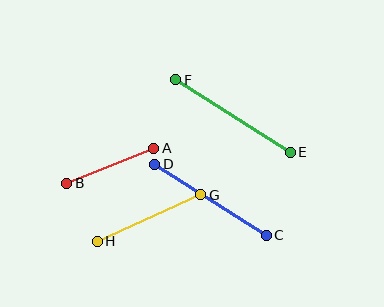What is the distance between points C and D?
The distance is approximately 132 pixels.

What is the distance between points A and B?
The distance is approximately 94 pixels.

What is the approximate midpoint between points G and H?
The midpoint is at approximately (149, 218) pixels.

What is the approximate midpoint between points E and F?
The midpoint is at approximately (233, 116) pixels.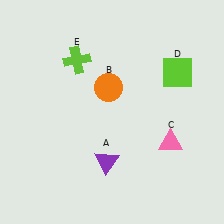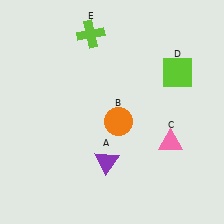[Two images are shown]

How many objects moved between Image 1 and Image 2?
2 objects moved between the two images.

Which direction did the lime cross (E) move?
The lime cross (E) moved up.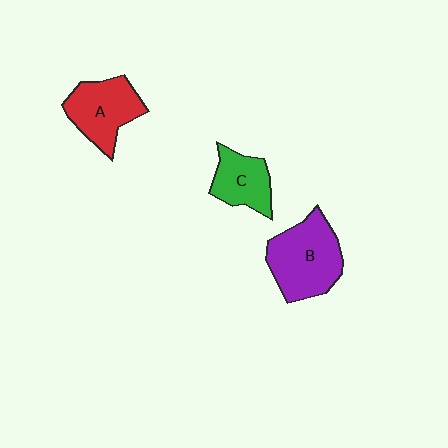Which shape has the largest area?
Shape B (purple).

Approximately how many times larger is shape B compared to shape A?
Approximately 1.3 times.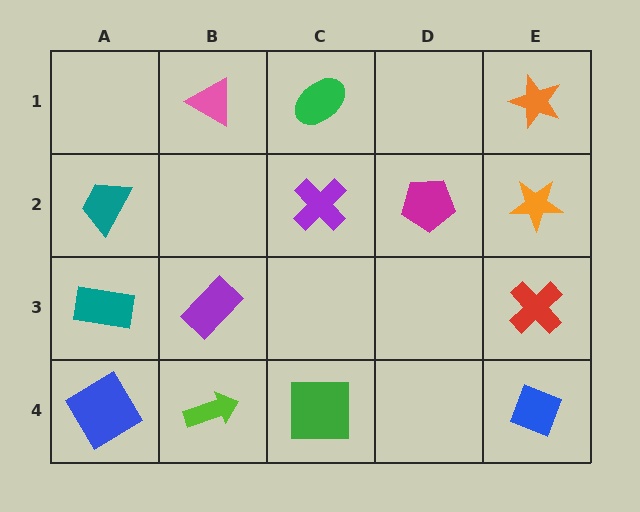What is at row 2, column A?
A teal trapezoid.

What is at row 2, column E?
An orange star.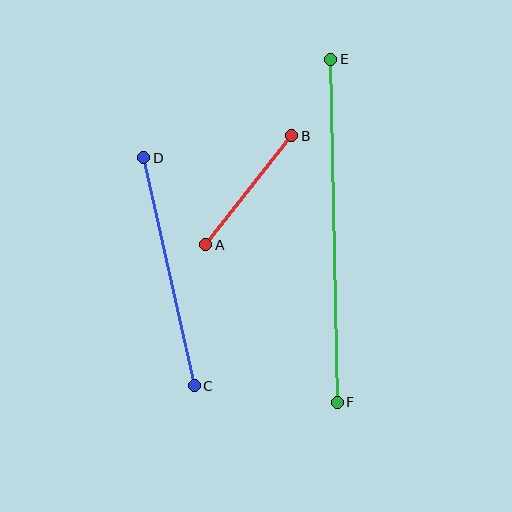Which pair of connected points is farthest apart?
Points E and F are farthest apart.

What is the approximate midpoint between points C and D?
The midpoint is at approximately (169, 272) pixels.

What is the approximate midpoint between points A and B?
The midpoint is at approximately (249, 190) pixels.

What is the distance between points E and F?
The distance is approximately 343 pixels.